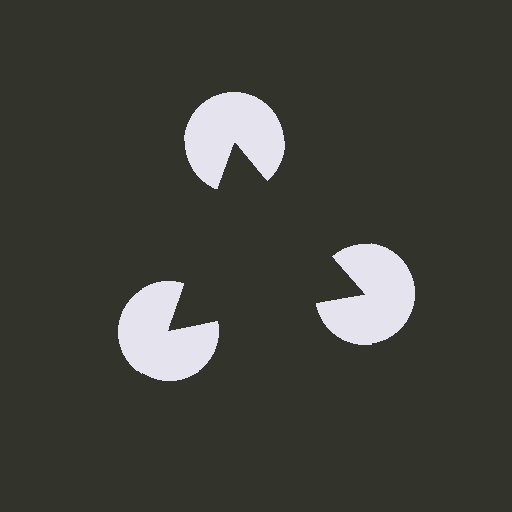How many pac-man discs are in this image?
There are 3 — one at each vertex of the illusory triangle.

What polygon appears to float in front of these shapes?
An illusory triangle — its edges are inferred from the aligned wedge cuts in the pac-man discs, not physically drawn.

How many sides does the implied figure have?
3 sides.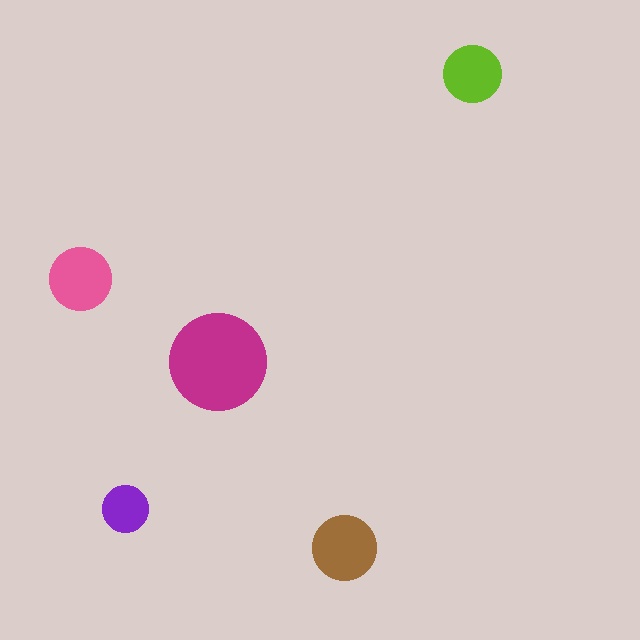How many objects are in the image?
There are 5 objects in the image.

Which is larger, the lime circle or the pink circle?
The pink one.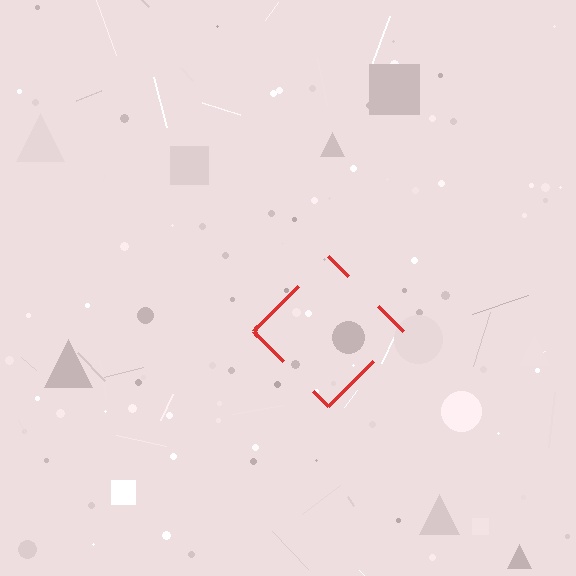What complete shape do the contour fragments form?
The contour fragments form a diamond.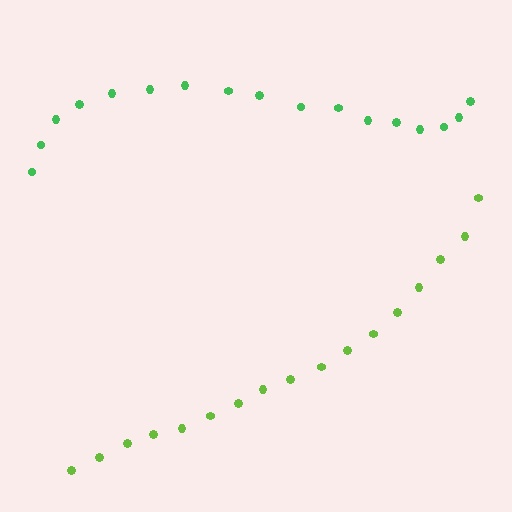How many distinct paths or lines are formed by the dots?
There are 2 distinct paths.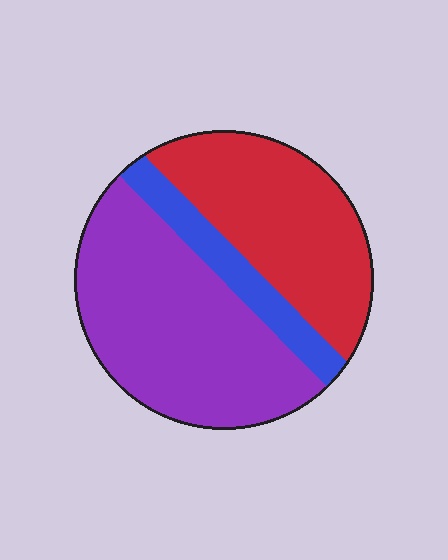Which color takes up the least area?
Blue, at roughly 15%.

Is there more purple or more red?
Purple.